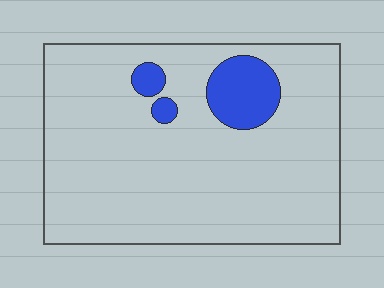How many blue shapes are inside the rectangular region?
3.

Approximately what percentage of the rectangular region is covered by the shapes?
Approximately 10%.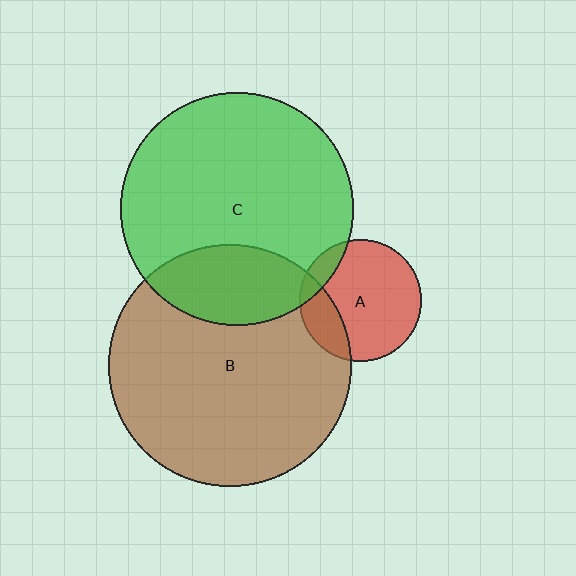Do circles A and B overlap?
Yes.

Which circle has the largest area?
Circle B (brown).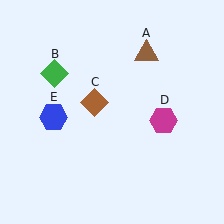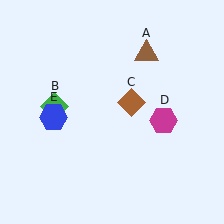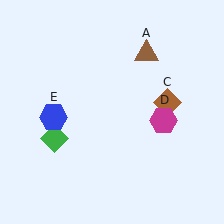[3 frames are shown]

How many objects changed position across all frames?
2 objects changed position: green diamond (object B), brown diamond (object C).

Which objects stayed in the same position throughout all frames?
Brown triangle (object A) and magenta hexagon (object D) and blue hexagon (object E) remained stationary.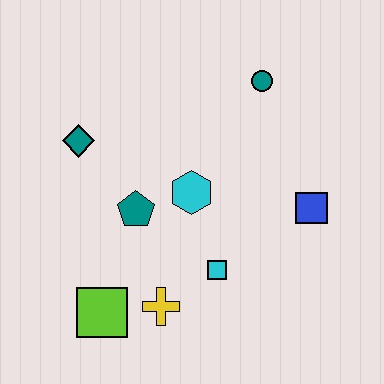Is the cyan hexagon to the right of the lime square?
Yes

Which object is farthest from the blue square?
The teal diamond is farthest from the blue square.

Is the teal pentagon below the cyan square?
No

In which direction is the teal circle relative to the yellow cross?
The teal circle is above the yellow cross.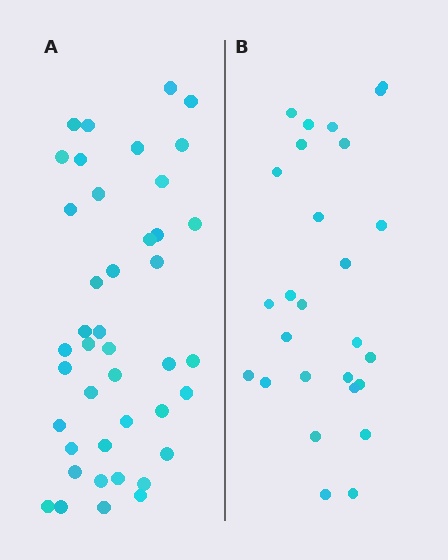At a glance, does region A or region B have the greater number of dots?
Region A (the left region) has more dots.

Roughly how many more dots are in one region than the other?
Region A has approximately 15 more dots than region B.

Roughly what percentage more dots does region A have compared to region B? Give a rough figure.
About 55% more.